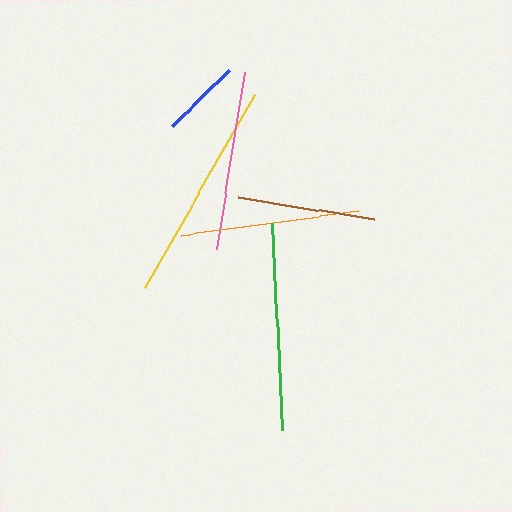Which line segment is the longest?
The yellow line is the longest at approximately 222 pixels.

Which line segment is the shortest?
The blue line is the shortest at approximately 79 pixels.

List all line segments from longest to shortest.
From longest to shortest: yellow, green, pink, orange, brown, blue.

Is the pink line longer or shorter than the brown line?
The pink line is longer than the brown line.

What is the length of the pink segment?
The pink segment is approximately 180 pixels long.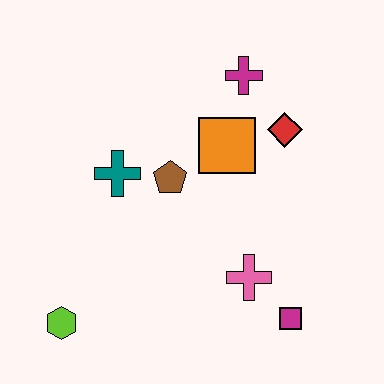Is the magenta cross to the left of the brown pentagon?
No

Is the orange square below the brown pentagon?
No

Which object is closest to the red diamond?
The orange square is closest to the red diamond.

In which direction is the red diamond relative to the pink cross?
The red diamond is above the pink cross.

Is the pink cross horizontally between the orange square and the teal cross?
No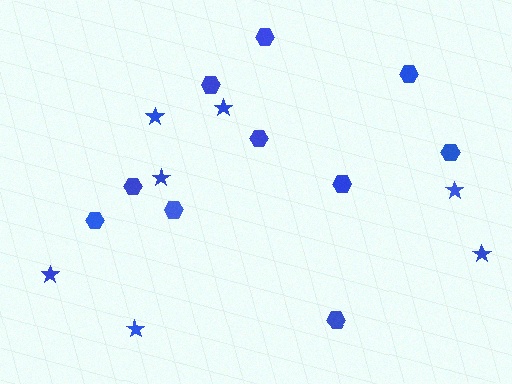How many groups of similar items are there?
There are 2 groups: one group of stars (7) and one group of hexagons (10).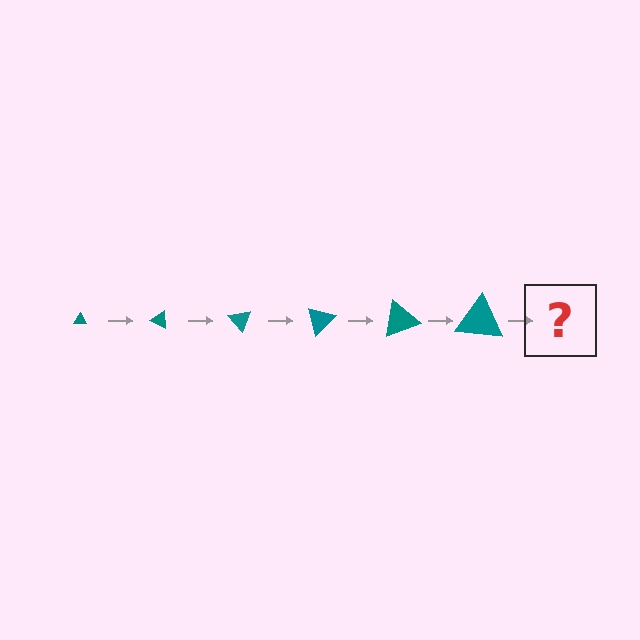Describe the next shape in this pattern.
It should be a triangle, larger than the previous one and rotated 150 degrees from the start.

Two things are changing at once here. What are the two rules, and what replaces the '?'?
The two rules are that the triangle grows larger each step and it rotates 25 degrees each step. The '?' should be a triangle, larger than the previous one and rotated 150 degrees from the start.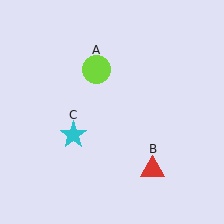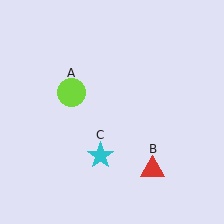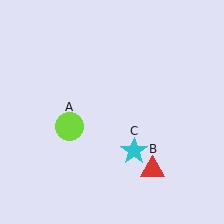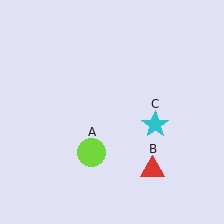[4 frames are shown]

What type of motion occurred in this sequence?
The lime circle (object A), cyan star (object C) rotated counterclockwise around the center of the scene.